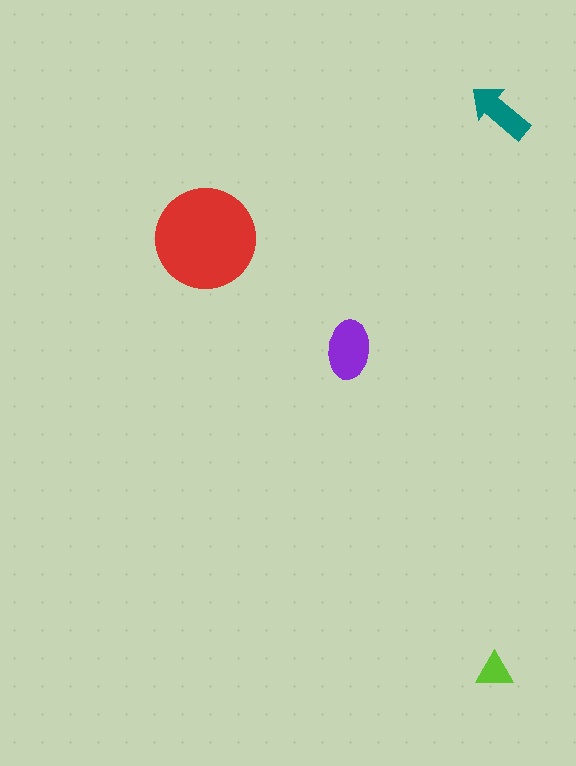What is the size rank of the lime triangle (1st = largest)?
4th.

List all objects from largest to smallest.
The red circle, the purple ellipse, the teal arrow, the lime triangle.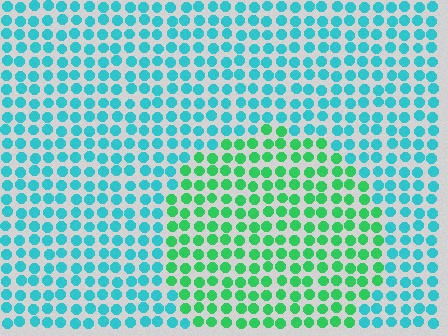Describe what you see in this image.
The image is filled with small cyan elements in a uniform arrangement. A circle-shaped region is visible where the elements are tinted to a slightly different hue, forming a subtle color boundary.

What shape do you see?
I see a circle.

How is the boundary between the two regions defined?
The boundary is defined purely by a slight shift in hue (about 45 degrees). Spacing, size, and orientation are identical on both sides.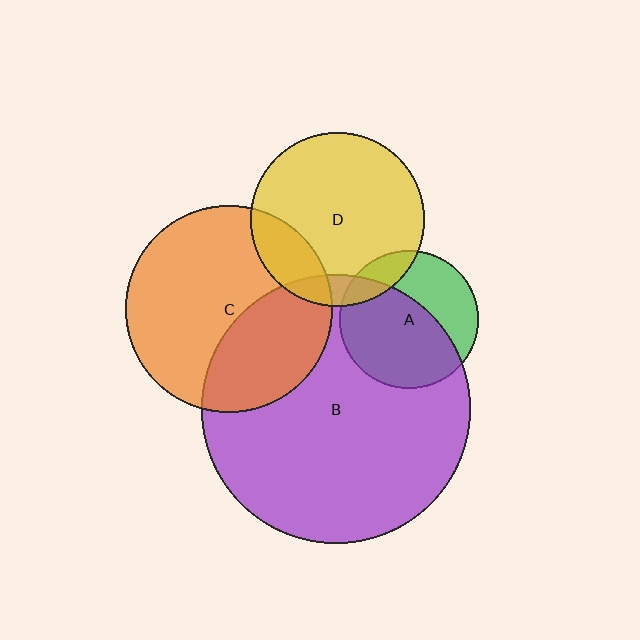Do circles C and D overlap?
Yes.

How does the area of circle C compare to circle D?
Approximately 1.4 times.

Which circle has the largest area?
Circle B (purple).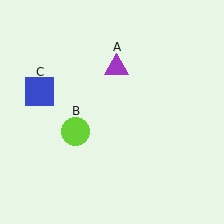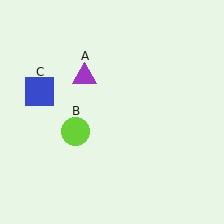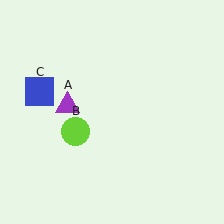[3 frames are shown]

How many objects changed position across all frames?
1 object changed position: purple triangle (object A).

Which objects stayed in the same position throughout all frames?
Lime circle (object B) and blue square (object C) remained stationary.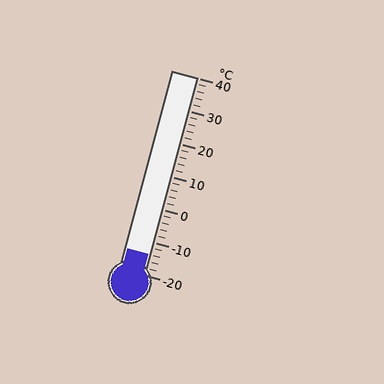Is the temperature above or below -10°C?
The temperature is below -10°C.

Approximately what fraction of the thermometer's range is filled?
The thermometer is filled to approximately 10% of its range.